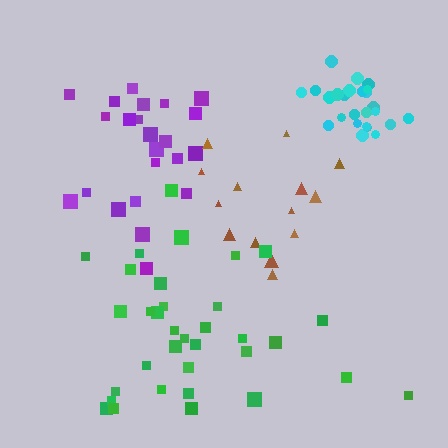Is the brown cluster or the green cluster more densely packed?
Brown.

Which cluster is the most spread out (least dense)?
Green.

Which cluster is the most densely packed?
Cyan.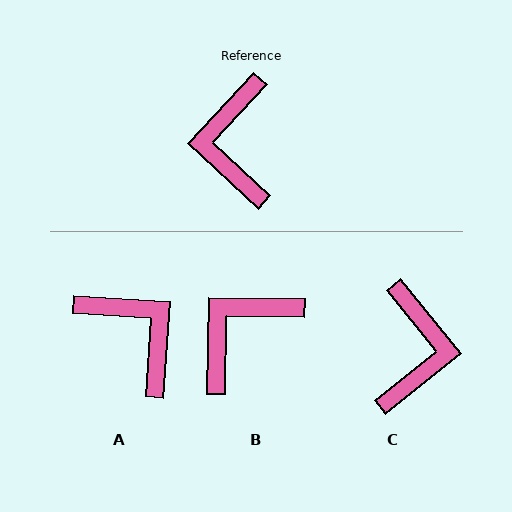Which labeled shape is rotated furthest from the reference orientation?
C, about 172 degrees away.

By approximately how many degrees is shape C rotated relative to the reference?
Approximately 172 degrees counter-clockwise.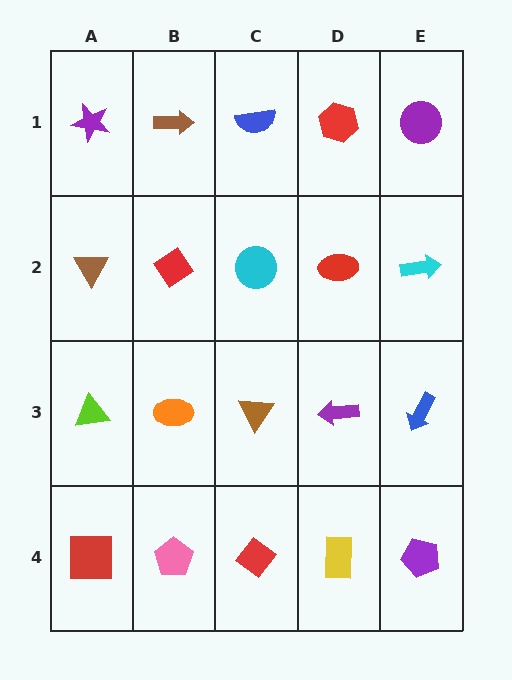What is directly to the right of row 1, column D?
A purple circle.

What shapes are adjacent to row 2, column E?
A purple circle (row 1, column E), a blue arrow (row 3, column E), a red ellipse (row 2, column D).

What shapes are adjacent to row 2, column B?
A brown arrow (row 1, column B), an orange ellipse (row 3, column B), a brown triangle (row 2, column A), a cyan circle (row 2, column C).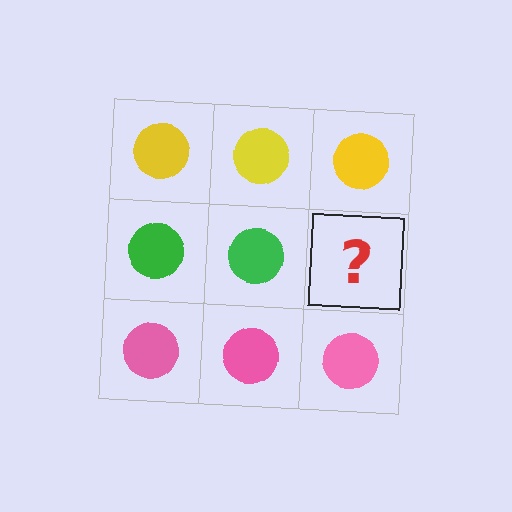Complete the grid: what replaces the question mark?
The question mark should be replaced with a green circle.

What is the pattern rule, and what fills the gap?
The rule is that each row has a consistent color. The gap should be filled with a green circle.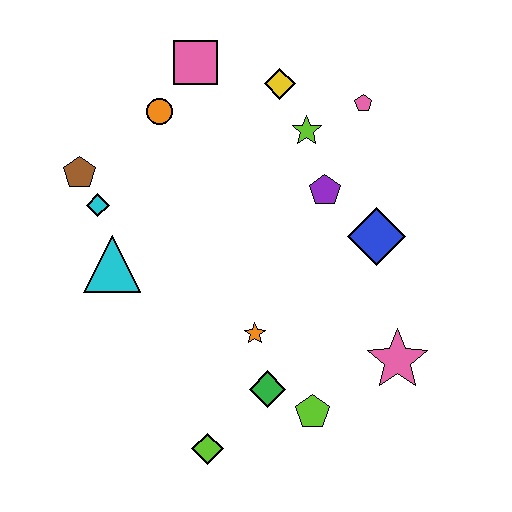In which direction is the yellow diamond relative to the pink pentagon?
The yellow diamond is to the left of the pink pentagon.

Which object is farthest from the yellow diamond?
The lime diamond is farthest from the yellow diamond.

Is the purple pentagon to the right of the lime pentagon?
Yes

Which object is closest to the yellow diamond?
The lime star is closest to the yellow diamond.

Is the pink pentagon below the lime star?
No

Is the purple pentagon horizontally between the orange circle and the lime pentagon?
No